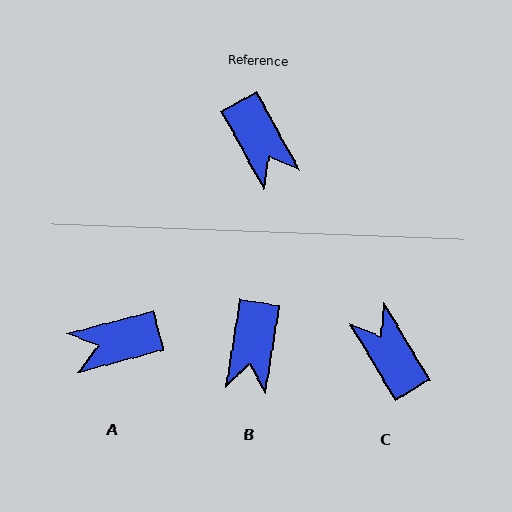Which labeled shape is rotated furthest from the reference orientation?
C, about 178 degrees away.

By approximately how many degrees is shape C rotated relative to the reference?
Approximately 178 degrees clockwise.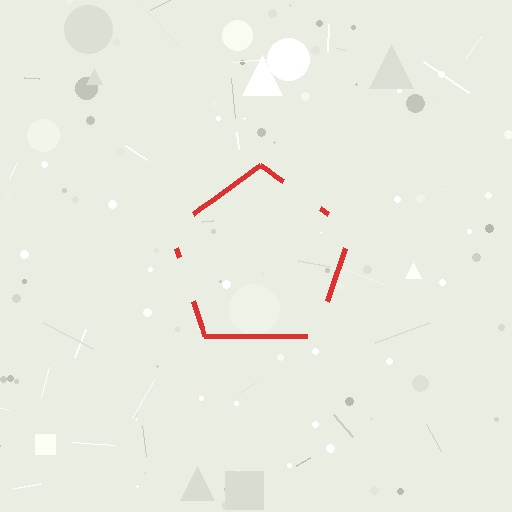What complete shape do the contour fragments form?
The contour fragments form a pentagon.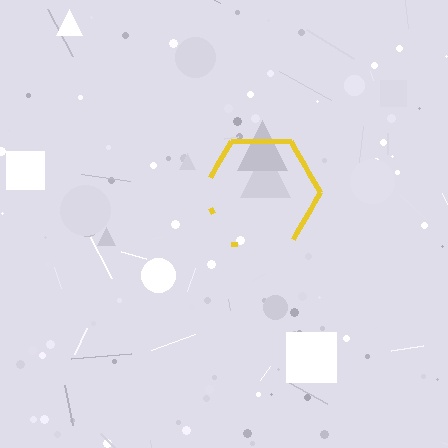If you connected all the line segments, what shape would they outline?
They would outline a hexagon.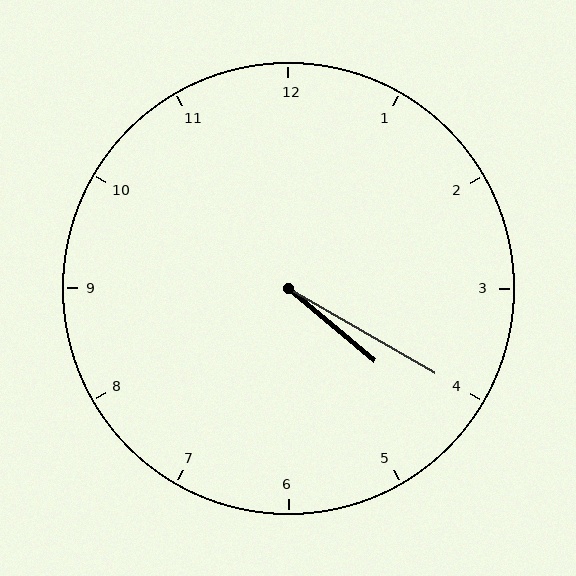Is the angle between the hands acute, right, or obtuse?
It is acute.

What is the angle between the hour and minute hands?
Approximately 10 degrees.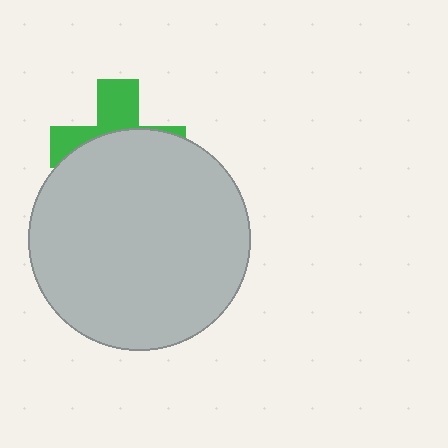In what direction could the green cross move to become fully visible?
The green cross could move up. That would shift it out from behind the light gray circle entirely.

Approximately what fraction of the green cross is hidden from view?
Roughly 62% of the green cross is hidden behind the light gray circle.